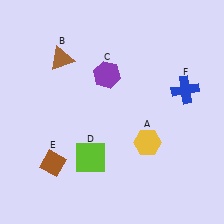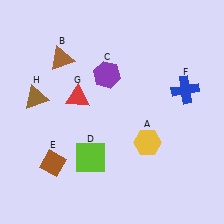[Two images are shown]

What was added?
A red triangle (G), a brown triangle (H) were added in Image 2.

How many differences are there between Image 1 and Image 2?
There are 2 differences between the two images.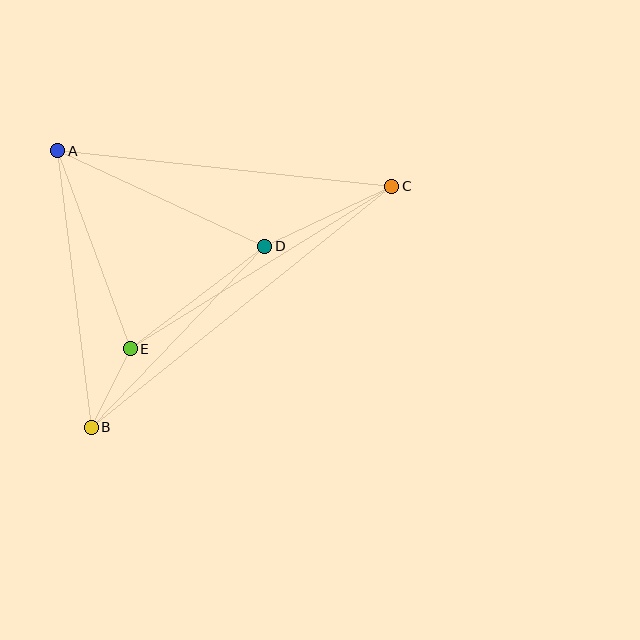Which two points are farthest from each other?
Points B and C are farthest from each other.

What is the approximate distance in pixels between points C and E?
The distance between C and E is approximately 308 pixels.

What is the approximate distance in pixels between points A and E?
The distance between A and E is approximately 211 pixels.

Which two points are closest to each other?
Points B and E are closest to each other.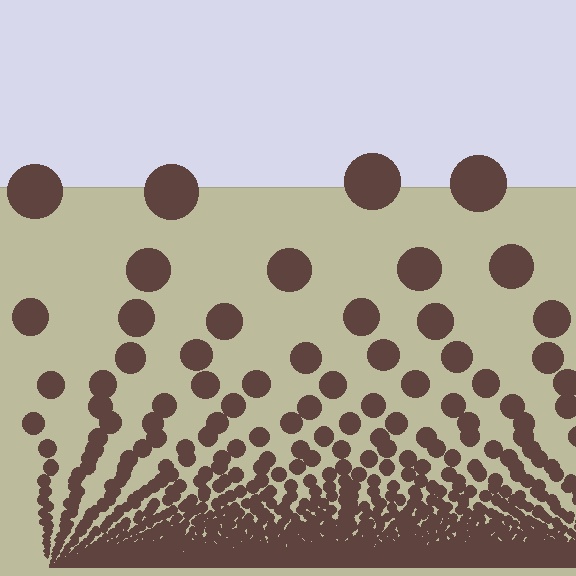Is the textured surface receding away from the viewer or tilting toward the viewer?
The surface appears to tilt toward the viewer. Texture elements get larger and sparser toward the top.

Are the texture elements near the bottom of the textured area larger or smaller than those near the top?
Smaller. The gradient is inverted — elements near the bottom are smaller and denser.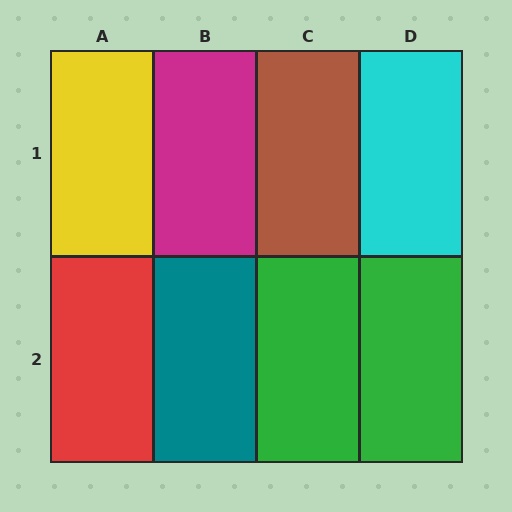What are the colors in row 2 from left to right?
Red, teal, green, green.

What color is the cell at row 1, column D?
Cyan.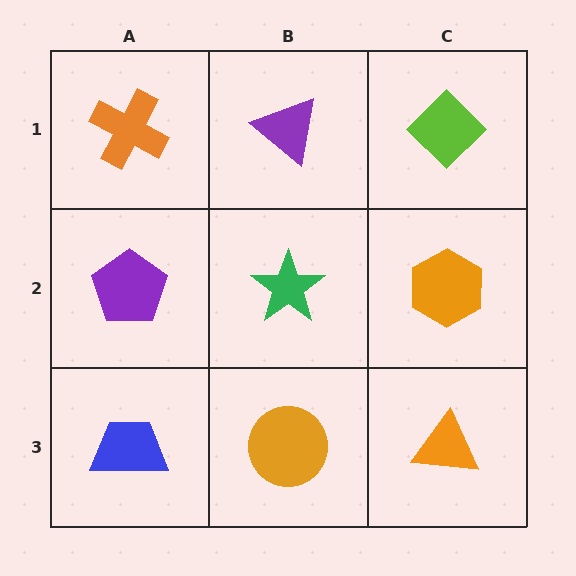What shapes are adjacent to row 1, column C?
An orange hexagon (row 2, column C), a purple triangle (row 1, column B).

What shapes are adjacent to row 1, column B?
A green star (row 2, column B), an orange cross (row 1, column A), a lime diamond (row 1, column C).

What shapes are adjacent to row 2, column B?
A purple triangle (row 1, column B), an orange circle (row 3, column B), a purple pentagon (row 2, column A), an orange hexagon (row 2, column C).